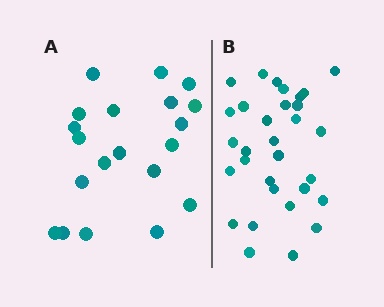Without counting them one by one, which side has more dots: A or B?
Region B (the right region) has more dots.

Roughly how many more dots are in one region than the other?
Region B has roughly 12 or so more dots than region A.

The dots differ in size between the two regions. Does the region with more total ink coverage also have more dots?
No. Region A has more total ink coverage because its dots are larger, but region B actually contains more individual dots. Total area can be misleading — the number of items is what matters here.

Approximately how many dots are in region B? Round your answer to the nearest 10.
About 30 dots. (The exact count is 31, which rounds to 30.)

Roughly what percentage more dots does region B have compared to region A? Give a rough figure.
About 55% more.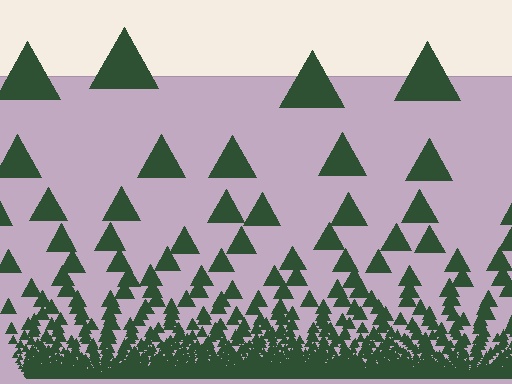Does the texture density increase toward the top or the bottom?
Density increases toward the bottom.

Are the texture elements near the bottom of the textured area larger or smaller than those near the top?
Smaller. The gradient is inverted — elements near the bottom are smaller and denser.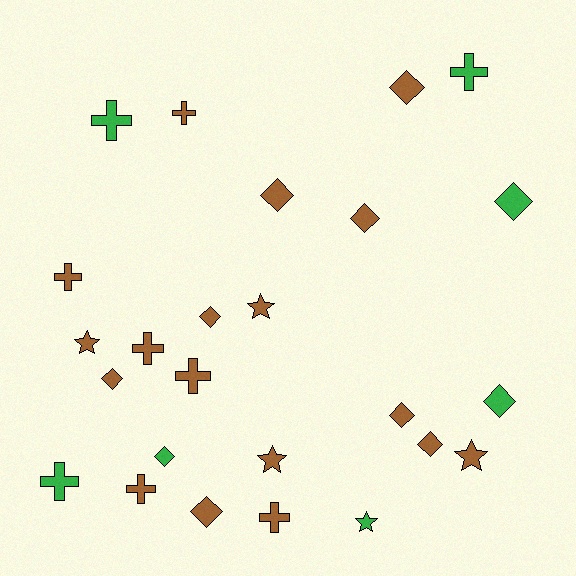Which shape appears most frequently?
Diamond, with 11 objects.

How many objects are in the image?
There are 25 objects.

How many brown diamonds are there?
There are 8 brown diamonds.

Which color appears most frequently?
Brown, with 18 objects.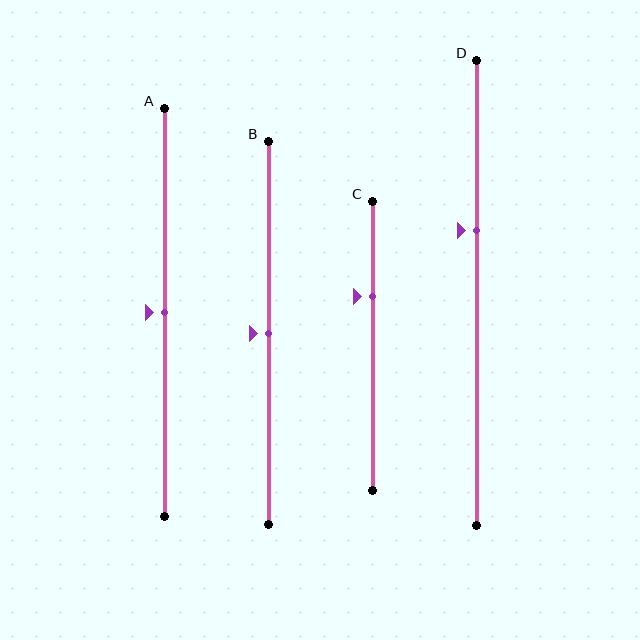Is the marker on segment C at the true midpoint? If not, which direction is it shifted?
No, the marker on segment C is shifted upward by about 17% of the segment length.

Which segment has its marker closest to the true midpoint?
Segment A has its marker closest to the true midpoint.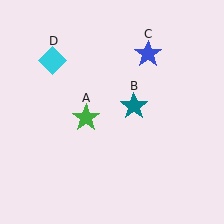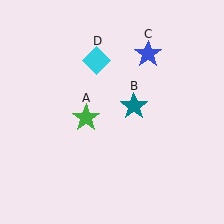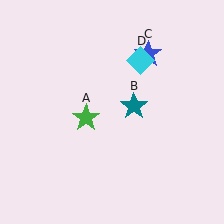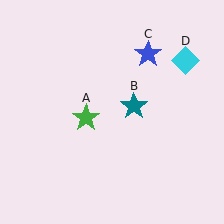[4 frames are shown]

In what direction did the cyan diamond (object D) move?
The cyan diamond (object D) moved right.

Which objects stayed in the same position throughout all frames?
Green star (object A) and teal star (object B) and blue star (object C) remained stationary.